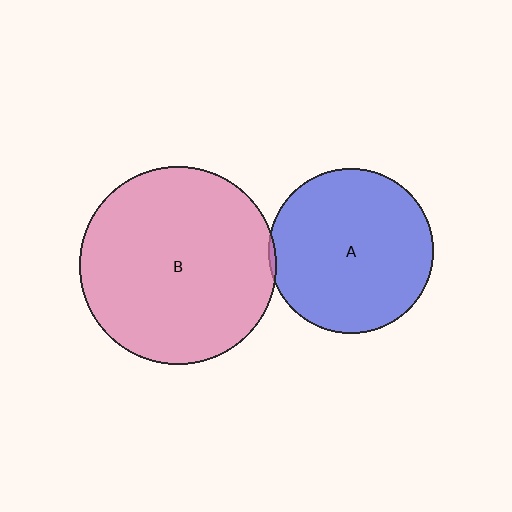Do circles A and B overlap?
Yes.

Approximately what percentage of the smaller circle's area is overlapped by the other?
Approximately 5%.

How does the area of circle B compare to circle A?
Approximately 1.4 times.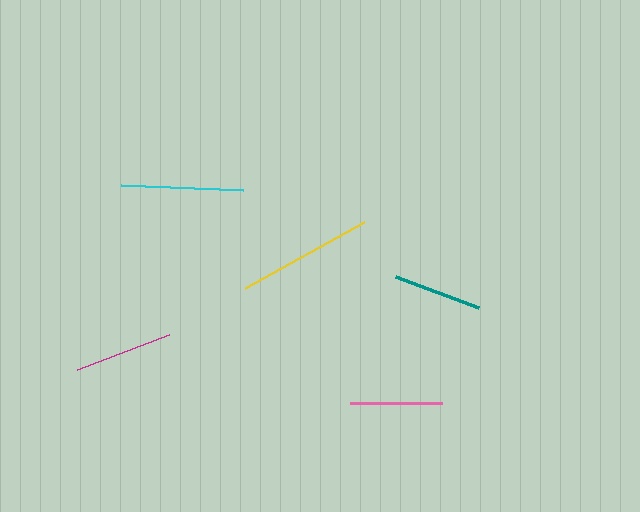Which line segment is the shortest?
The teal line is the shortest at approximately 89 pixels.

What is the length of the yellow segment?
The yellow segment is approximately 136 pixels long.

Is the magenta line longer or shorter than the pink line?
The magenta line is longer than the pink line.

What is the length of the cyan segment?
The cyan segment is approximately 122 pixels long.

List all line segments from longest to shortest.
From longest to shortest: yellow, cyan, magenta, pink, teal.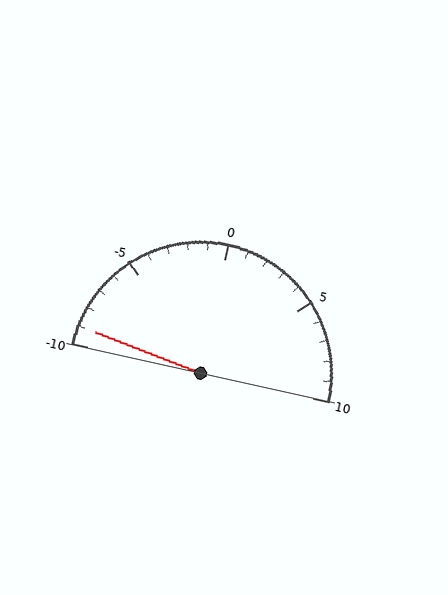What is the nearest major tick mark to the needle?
The nearest major tick mark is -10.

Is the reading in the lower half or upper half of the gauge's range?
The reading is in the lower half of the range (-10 to 10).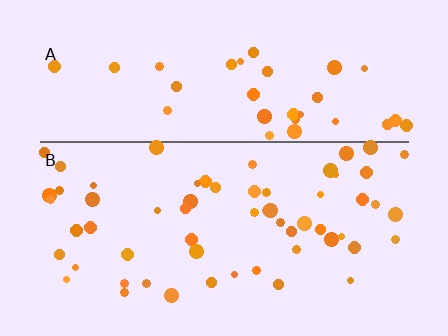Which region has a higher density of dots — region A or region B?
B (the bottom).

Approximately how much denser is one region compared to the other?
Approximately 1.6× — region B over region A.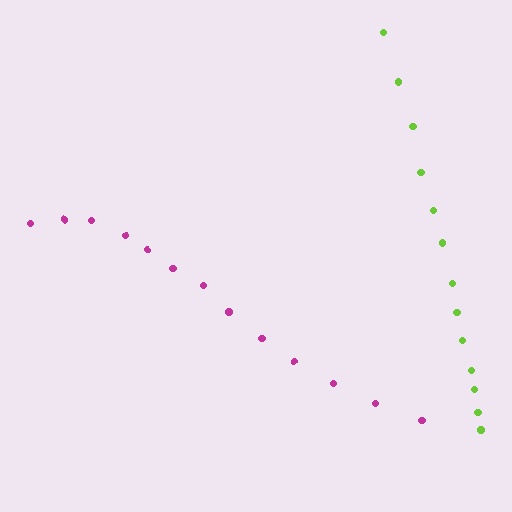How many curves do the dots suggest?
There are 2 distinct paths.